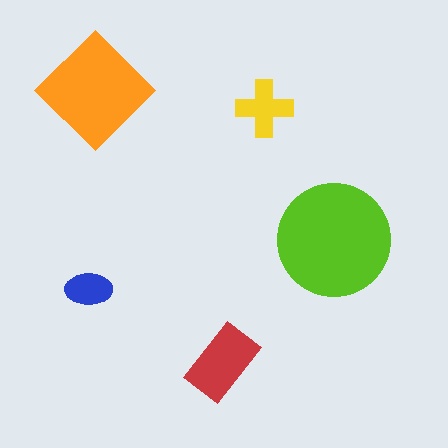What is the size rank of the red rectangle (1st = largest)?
3rd.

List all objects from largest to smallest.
The lime circle, the orange diamond, the red rectangle, the yellow cross, the blue ellipse.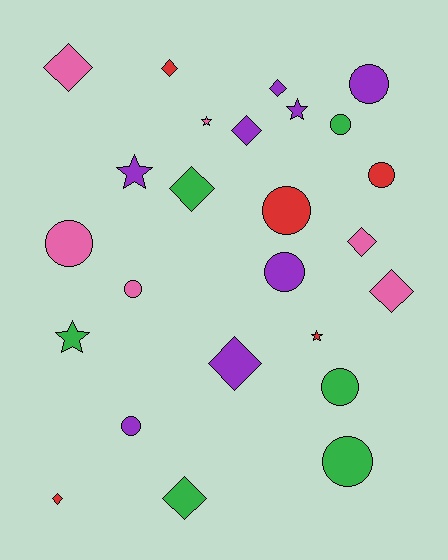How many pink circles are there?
There are 2 pink circles.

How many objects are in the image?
There are 25 objects.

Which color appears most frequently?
Purple, with 8 objects.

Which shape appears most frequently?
Diamond, with 10 objects.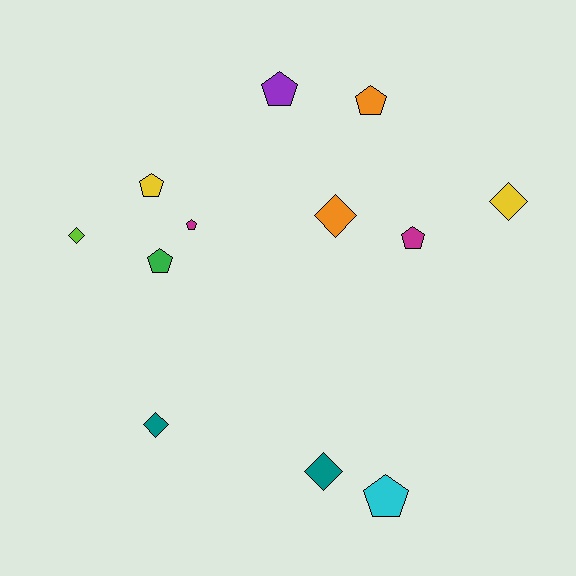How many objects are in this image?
There are 12 objects.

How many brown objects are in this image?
There are no brown objects.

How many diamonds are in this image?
There are 5 diamonds.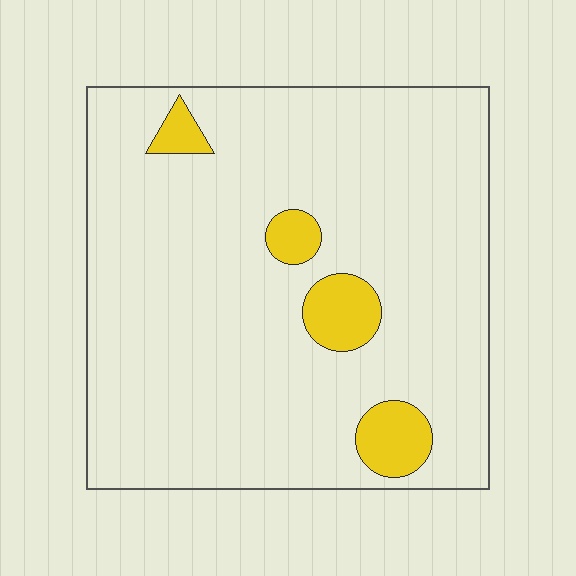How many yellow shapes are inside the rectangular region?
4.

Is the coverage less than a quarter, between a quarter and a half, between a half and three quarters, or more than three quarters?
Less than a quarter.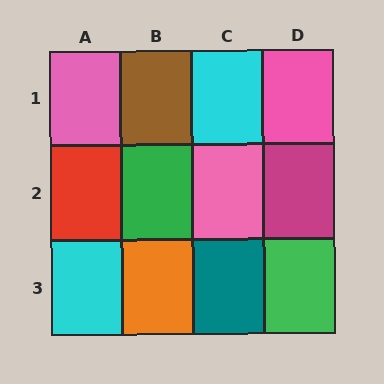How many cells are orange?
1 cell is orange.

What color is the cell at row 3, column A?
Cyan.